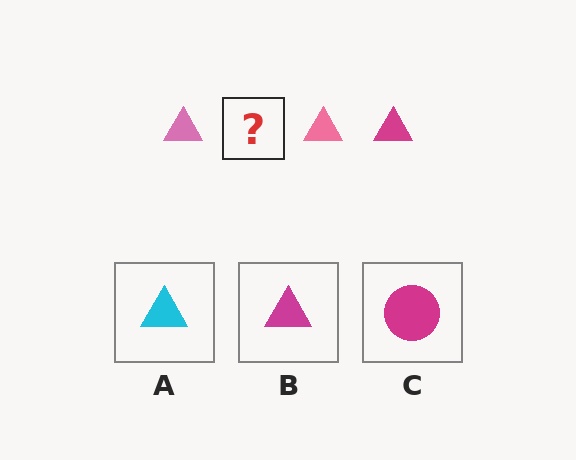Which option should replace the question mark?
Option B.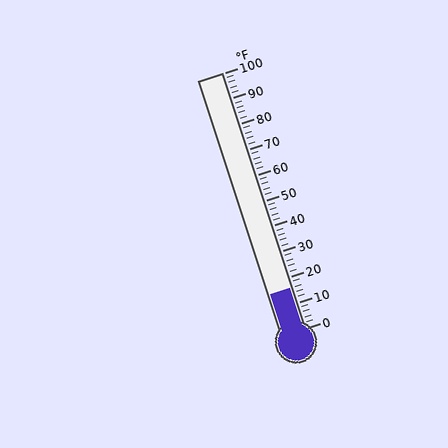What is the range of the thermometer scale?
The thermometer scale ranges from 0°F to 100°F.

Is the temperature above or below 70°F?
The temperature is below 70°F.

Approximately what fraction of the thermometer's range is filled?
The thermometer is filled to approximately 15% of its range.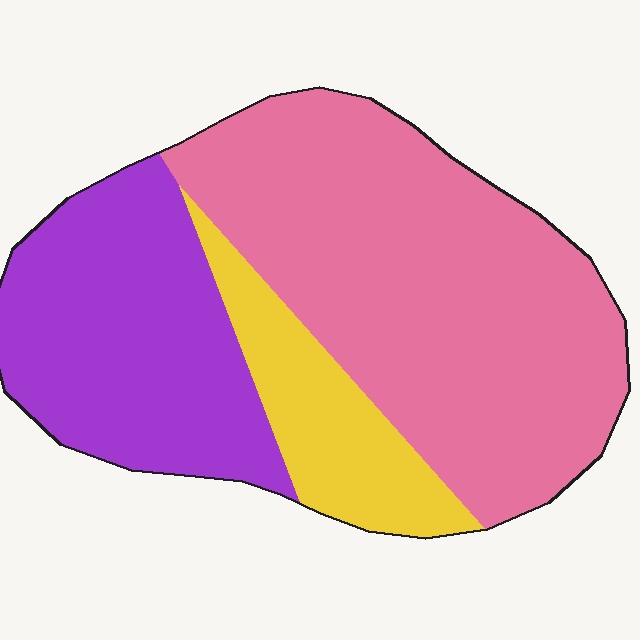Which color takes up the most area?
Pink, at roughly 55%.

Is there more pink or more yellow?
Pink.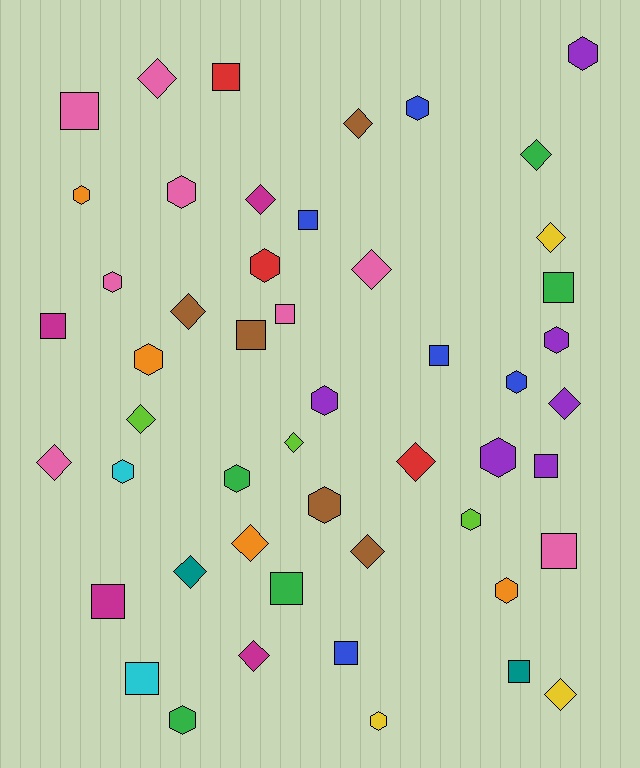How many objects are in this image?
There are 50 objects.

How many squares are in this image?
There are 15 squares.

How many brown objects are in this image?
There are 5 brown objects.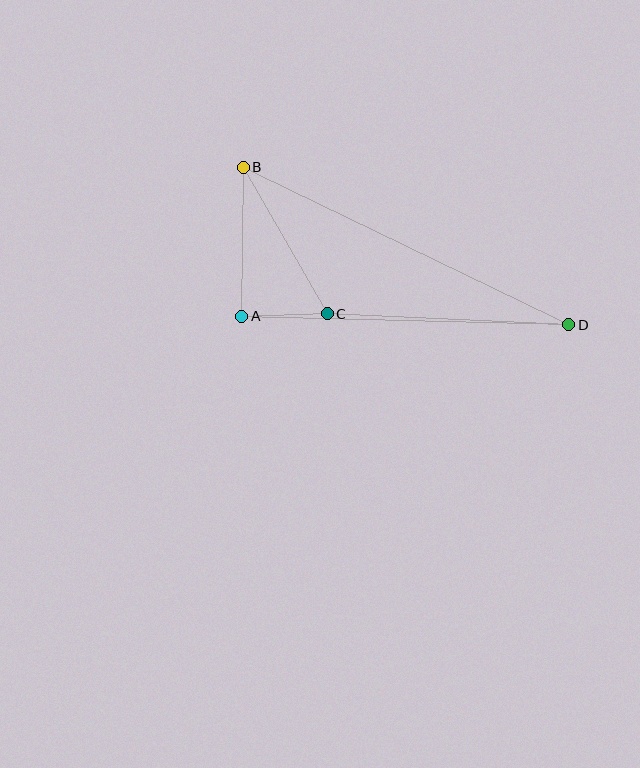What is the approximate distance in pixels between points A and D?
The distance between A and D is approximately 327 pixels.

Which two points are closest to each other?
Points A and C are closest to each other.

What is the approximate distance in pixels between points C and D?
The distance between C and D is approximately 242 pixels.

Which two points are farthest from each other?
Points B and D are farthest from each other.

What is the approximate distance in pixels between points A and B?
The distance between A and B is approximately 149 pixels.